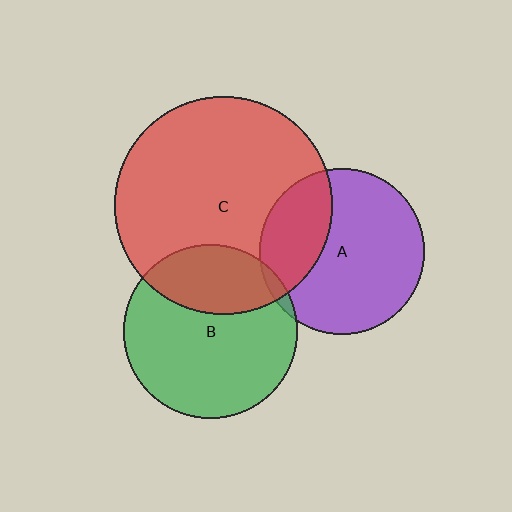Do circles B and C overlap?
Yes.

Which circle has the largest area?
Circle C (red).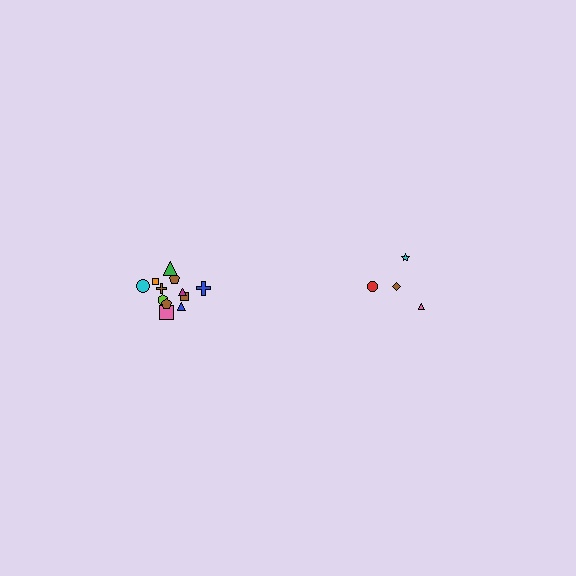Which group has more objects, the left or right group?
The left group.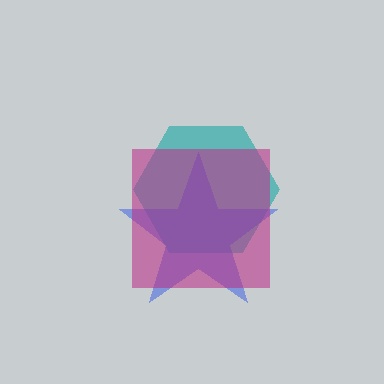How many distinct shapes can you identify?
There are 3 distinct shapes: a teal hexagon, a blue star, a magenta square.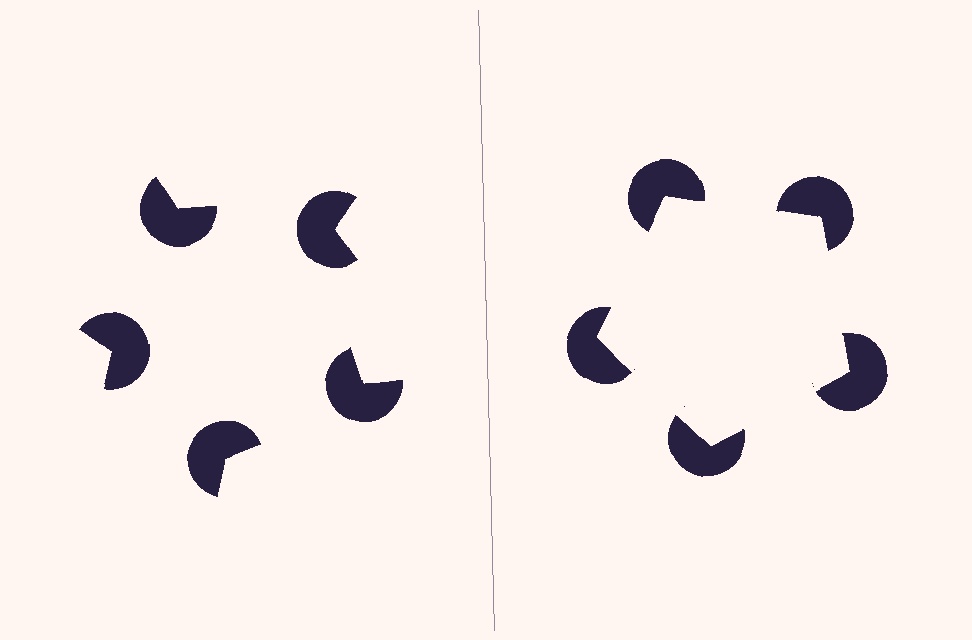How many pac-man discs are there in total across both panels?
10 — 5 on each side.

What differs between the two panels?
The pac-man discs are positioned identically on both sides; only the wedge orientations differ. On the right they align to a pentagon; on the left they are misaligned.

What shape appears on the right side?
An illusory pentagon.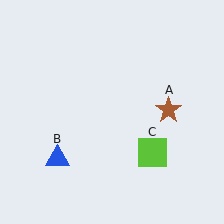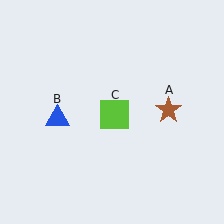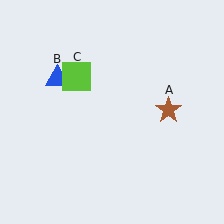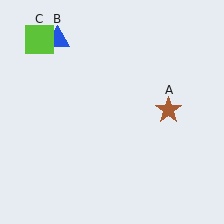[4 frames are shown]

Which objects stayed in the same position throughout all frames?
Brown star (object A) remained stationary.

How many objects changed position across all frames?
2 objects changed position: blue triangle (object B), lime square (object C).